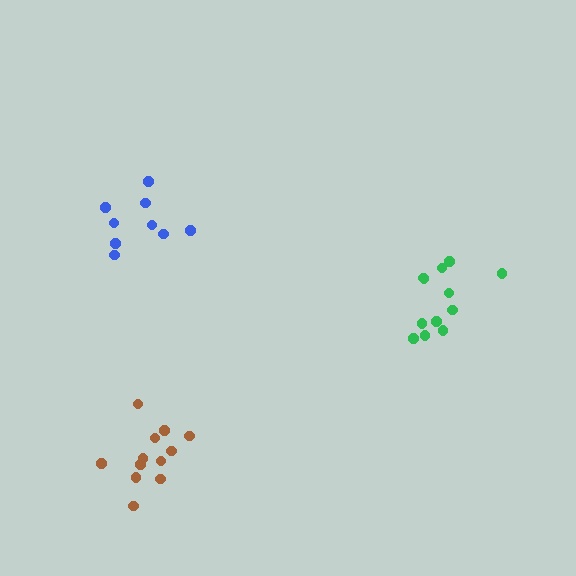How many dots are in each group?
Group 1: 12 dots, Group 2: 12 dots, Group 3: 9 dots (33 total).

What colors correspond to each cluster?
The clusters are colored: green, brown, blue.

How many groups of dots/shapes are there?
There are 3 groups.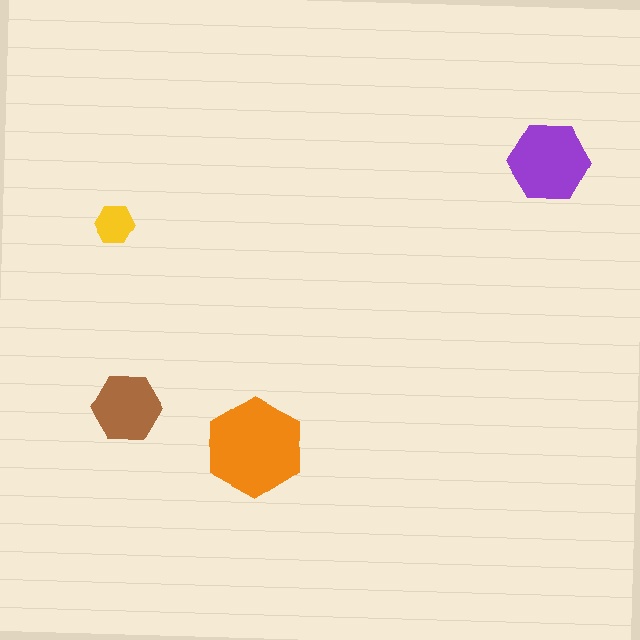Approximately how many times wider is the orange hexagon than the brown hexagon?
About 1.5 times wider.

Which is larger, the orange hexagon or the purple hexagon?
The orange one.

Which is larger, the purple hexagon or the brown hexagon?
The purple one.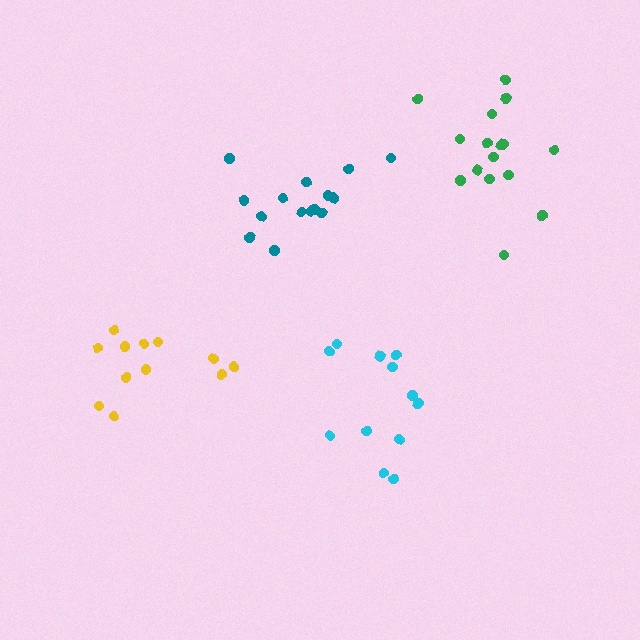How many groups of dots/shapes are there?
There are 4 groups.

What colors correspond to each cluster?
The clusters are colored: green, yellow, cyan, teal.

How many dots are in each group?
Group 1: 16 dots, Group 2: 12 dots, Group 3: 12 dots, Group 4: 15 dots (55 total).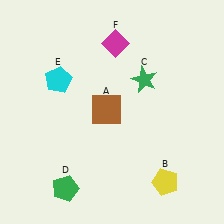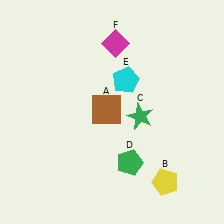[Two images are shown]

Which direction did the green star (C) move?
The green star (C) moved down.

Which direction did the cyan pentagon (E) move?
The cyan pentagon (E) moved right.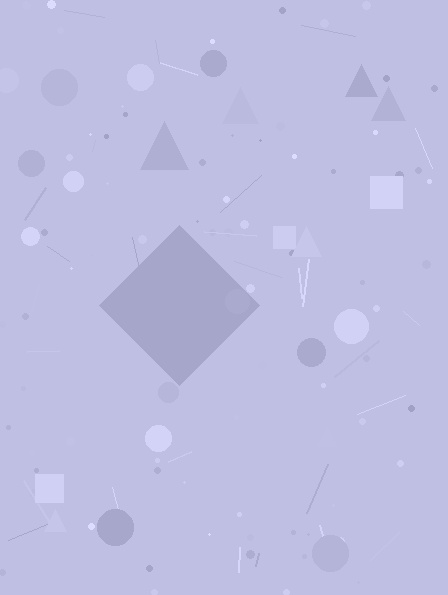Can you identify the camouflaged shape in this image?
The camouflaged shape is a diamond.